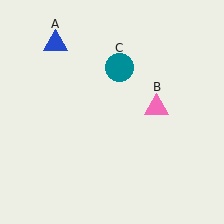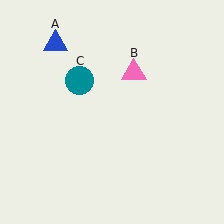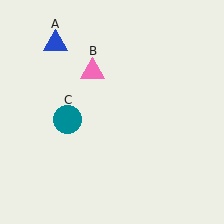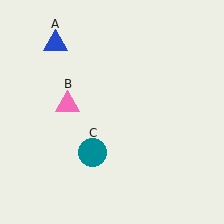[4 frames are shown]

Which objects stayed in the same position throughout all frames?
Blue triangle (object A) remained stationary.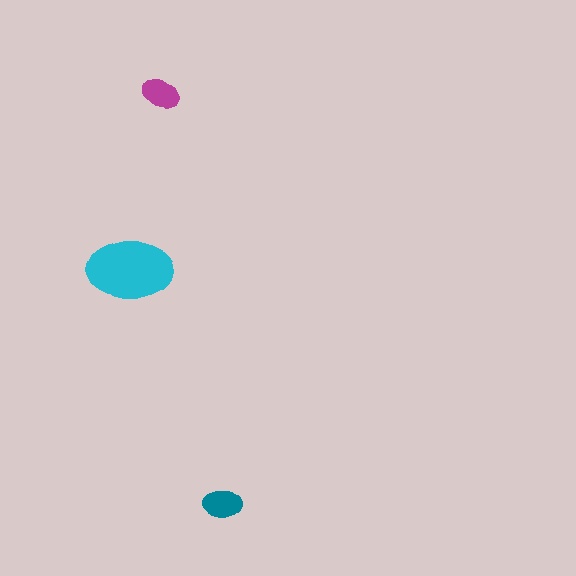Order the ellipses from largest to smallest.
the cyan one, the teal one, the magenta one.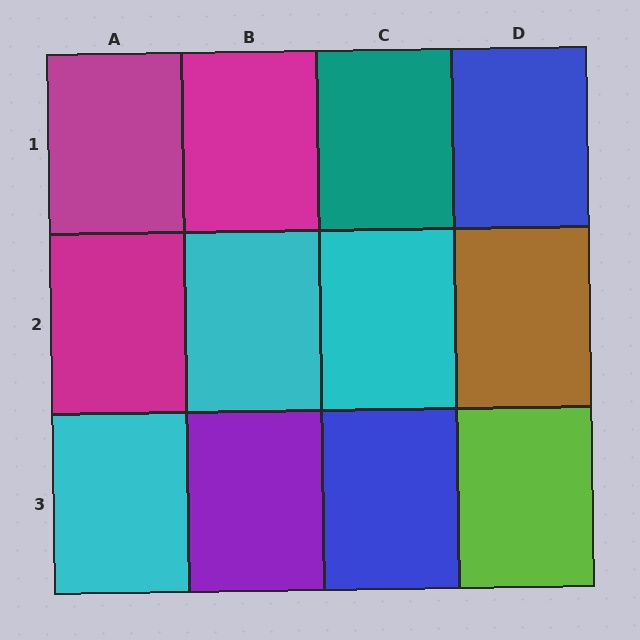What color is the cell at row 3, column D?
Lime.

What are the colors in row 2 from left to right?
Magenta, cyan, cyan, brown.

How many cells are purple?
1 cell is purple.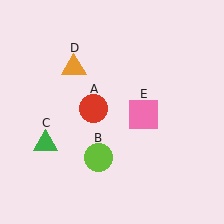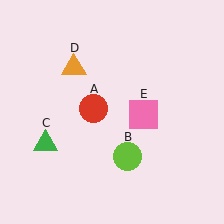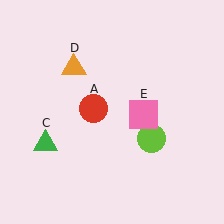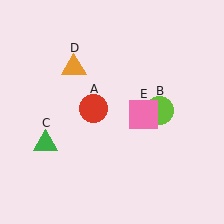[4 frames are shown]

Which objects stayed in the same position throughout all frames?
Red circle (object A) and green triangle (object C) and orange triangle (object D) and pink square (object E) remained stationary.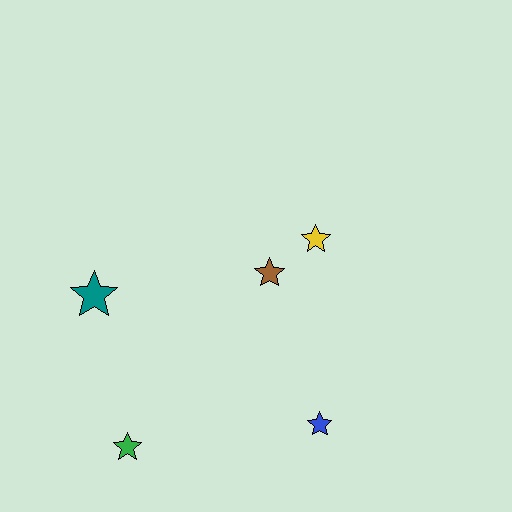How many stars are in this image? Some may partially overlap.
There are 5 stars.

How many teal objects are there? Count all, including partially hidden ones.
There is 1 teal object.